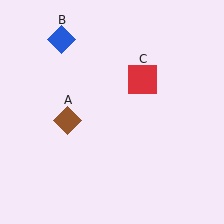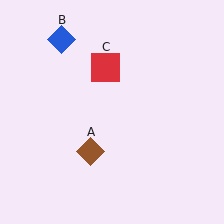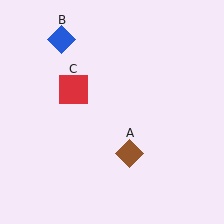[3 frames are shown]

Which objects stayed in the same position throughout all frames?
Blue diamond (object B) remained stationary.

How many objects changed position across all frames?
2 objects changed position: brown diamond (object A), red square (object C).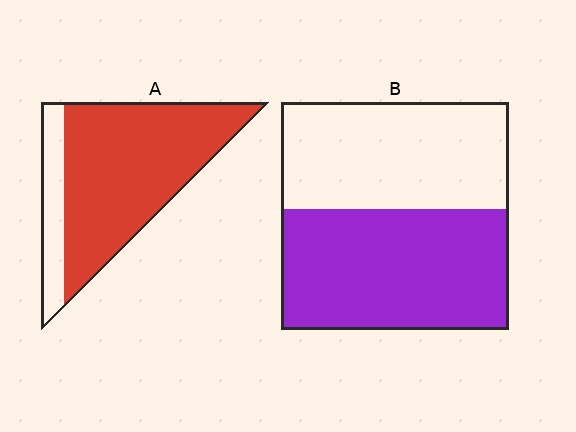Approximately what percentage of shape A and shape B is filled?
A is approximately 80% and B is approximately 55%.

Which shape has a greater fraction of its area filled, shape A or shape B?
Shape A.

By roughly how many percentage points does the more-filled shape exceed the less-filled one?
By roughly 30 percentage points (A over B).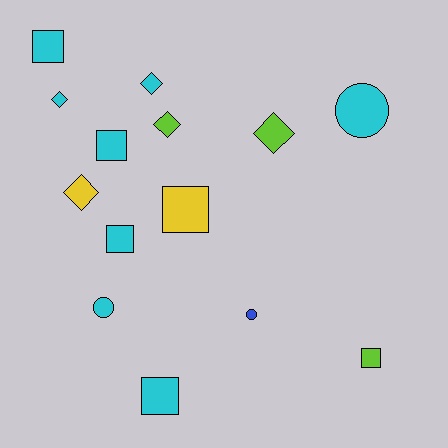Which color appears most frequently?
Cyan, with 8 objects.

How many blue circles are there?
There is 1 blue circle.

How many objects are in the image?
There are 14 objects.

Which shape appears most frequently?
Square, with 6 objects.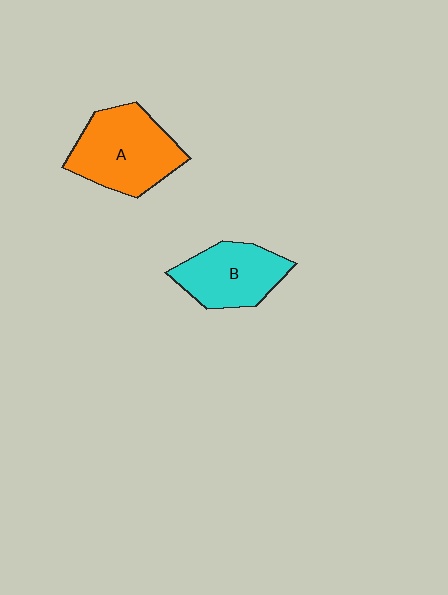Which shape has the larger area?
Shape A (orange).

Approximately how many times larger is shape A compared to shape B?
Approximately 1.3 times.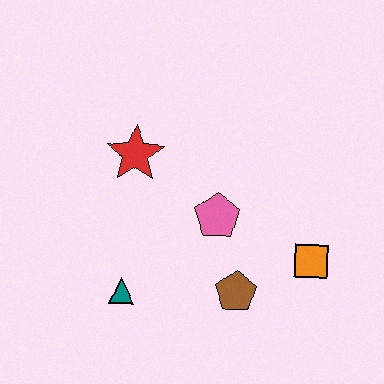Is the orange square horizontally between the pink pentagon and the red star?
No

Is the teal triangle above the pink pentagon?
No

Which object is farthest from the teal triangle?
The orange square is farthest from the teal triangle.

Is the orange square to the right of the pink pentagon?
Yes